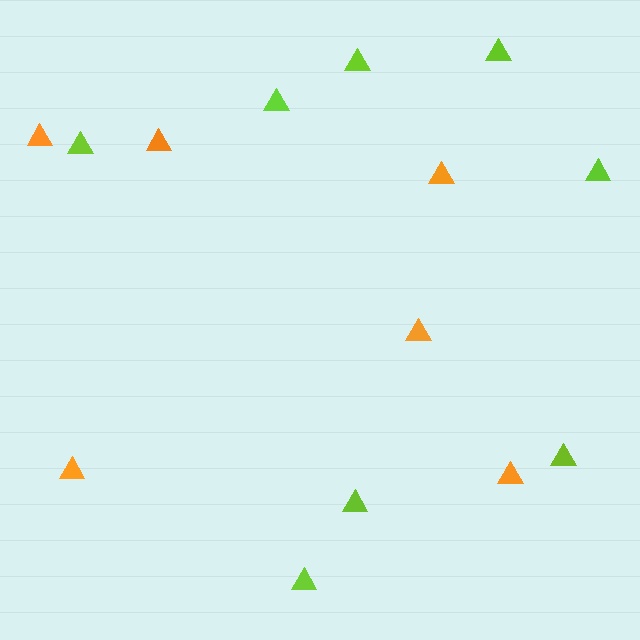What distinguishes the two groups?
There are 2 groups: one group of orange triangles (6) and one group of lime triangles (8).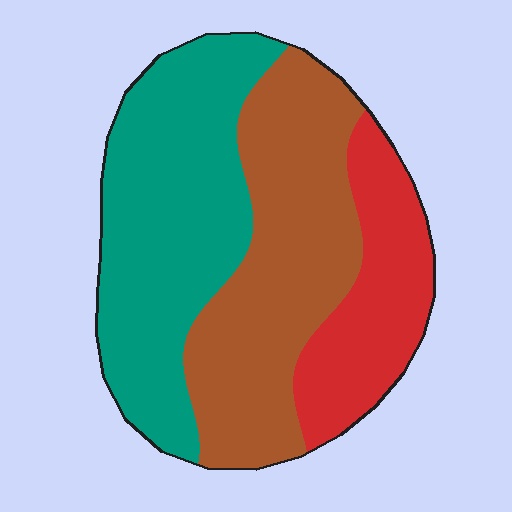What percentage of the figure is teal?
Teal covers around 40% of the figure.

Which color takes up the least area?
Red, at roughly 20%.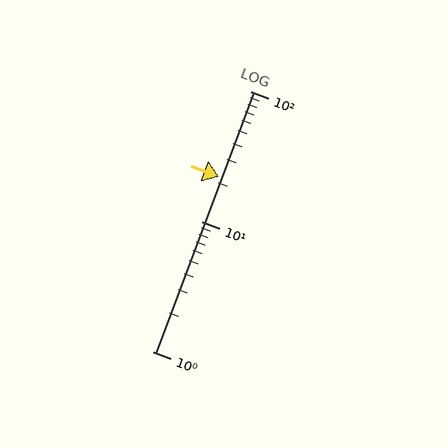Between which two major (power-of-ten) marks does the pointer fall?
The pointer is between 10 and 100.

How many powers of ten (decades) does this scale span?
The scale spans 2 decades, from 1 to 100.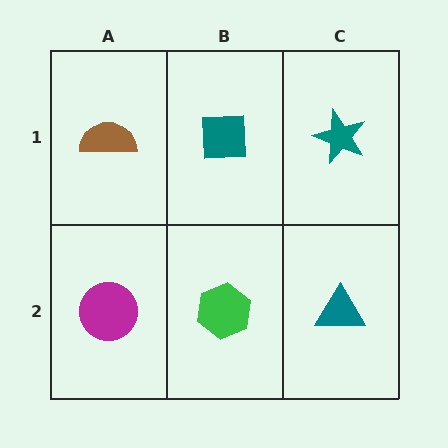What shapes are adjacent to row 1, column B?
A green hexagon (row 2, column B), a brown semicircle (row 1, column A), a teal star (row 1, column C).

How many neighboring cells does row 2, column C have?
2.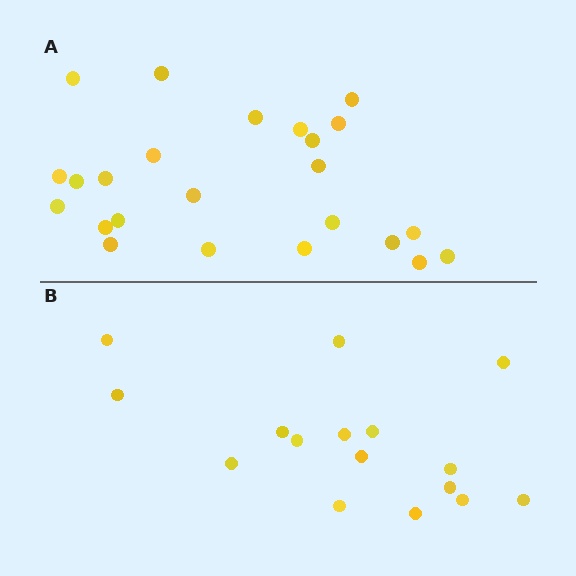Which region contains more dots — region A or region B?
Region A (the top region) has more dots.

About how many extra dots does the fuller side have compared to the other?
Region A has roughly 8 or so more dots than region B.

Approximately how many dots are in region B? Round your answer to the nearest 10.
About 20 dots. (The exact count is 16, which rounds to 20.)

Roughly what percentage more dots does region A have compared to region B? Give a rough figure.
About 50% more.